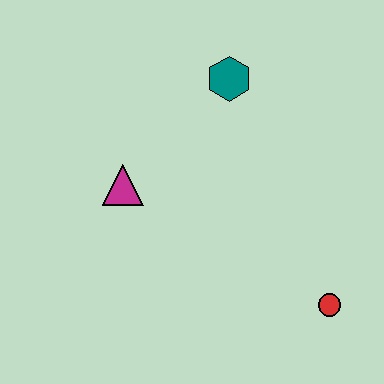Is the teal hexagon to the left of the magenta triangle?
No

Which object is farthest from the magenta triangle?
The red circle is farthest from the magenta triangle.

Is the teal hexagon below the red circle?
No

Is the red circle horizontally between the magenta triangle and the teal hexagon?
No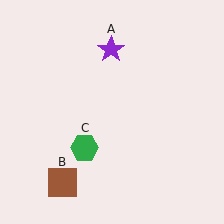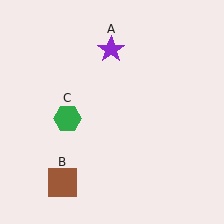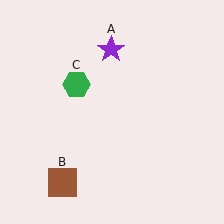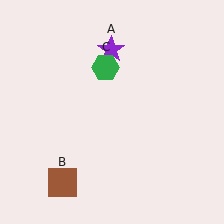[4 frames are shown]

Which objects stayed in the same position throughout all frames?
Purple star (object A) and brown square (object B) remained stationary.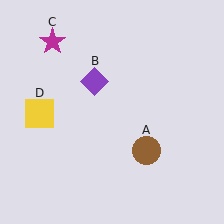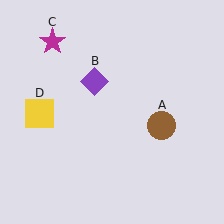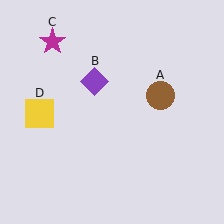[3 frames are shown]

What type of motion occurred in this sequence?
The brown circle (object A) rotated counterclockwise around the center of the scene.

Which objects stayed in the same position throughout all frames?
Purple diamond (object B) and magenta star (object C) and yellow square (object D) remained stationary.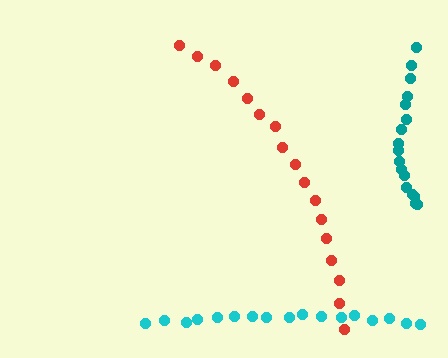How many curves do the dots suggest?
There are 3 distinct paths.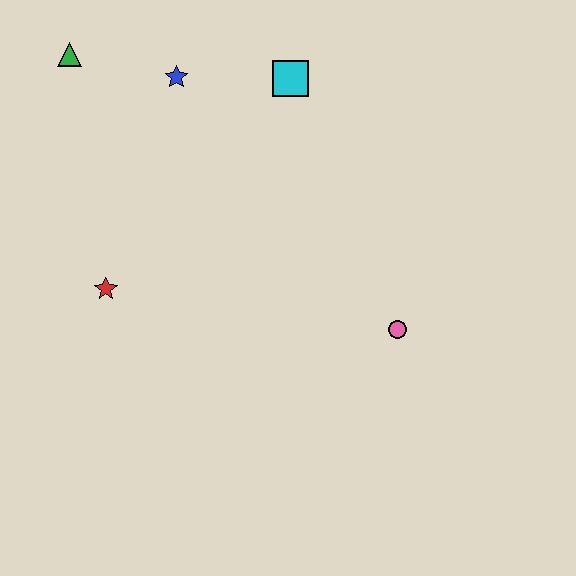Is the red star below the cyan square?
Yes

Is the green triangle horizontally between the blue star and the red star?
No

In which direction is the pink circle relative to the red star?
The pink circle is to the right of the red star.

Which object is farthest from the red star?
The pink circle is farthest from the red star.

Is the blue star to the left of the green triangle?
No